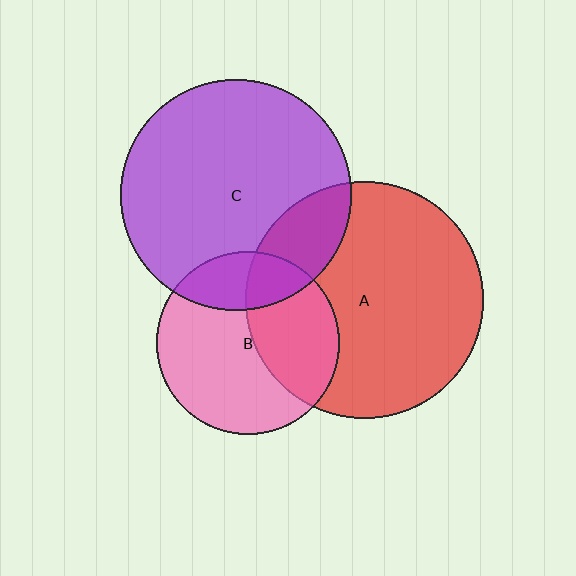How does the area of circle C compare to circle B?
Approximately 1.6 times.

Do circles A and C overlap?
Yes.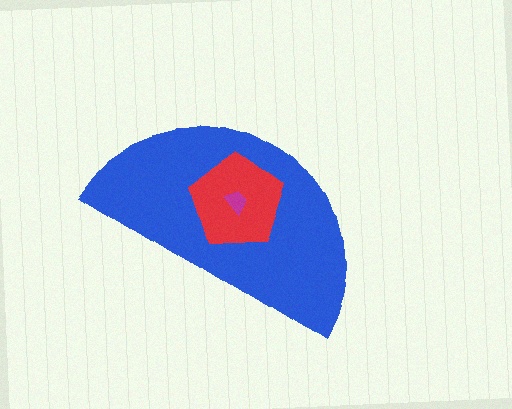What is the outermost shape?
The blue semicircle.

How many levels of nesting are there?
3.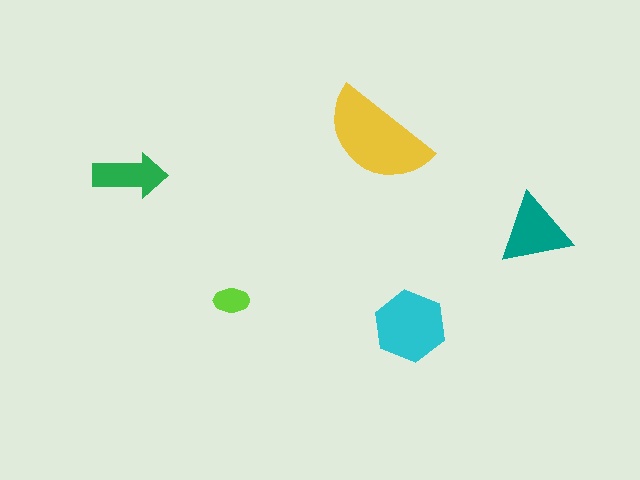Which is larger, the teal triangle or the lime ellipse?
The teal triangle.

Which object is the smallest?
The lime ellipse.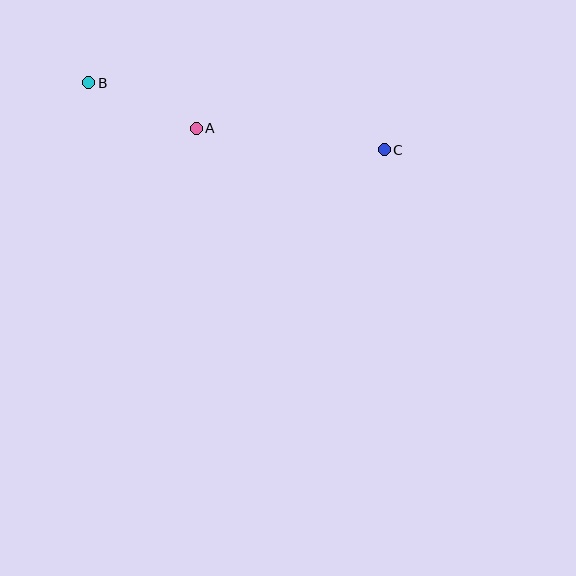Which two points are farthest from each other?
Points B and C are farthest from each other.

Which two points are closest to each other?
Points A and B are closest to each other.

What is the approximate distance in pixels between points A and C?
The distance between A and C is approximately 189 pixels.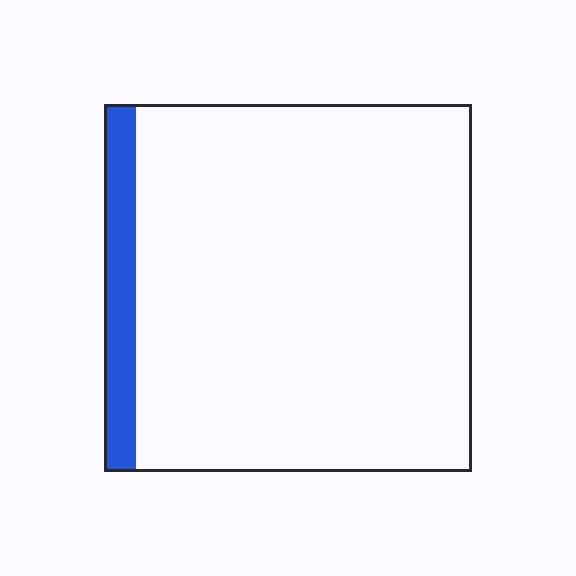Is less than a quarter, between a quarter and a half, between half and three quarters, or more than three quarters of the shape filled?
Less than a quarter.